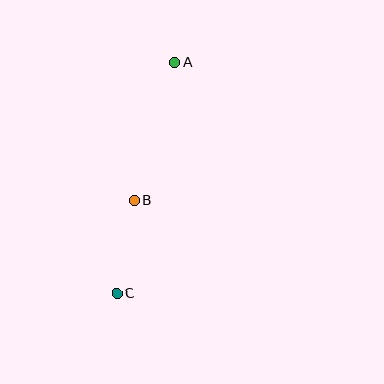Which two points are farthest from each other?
Points A and C are farthest from each other.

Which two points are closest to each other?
Points B and C are closest to each other.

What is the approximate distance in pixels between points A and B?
The distance between A and B is approximately 143 pixels.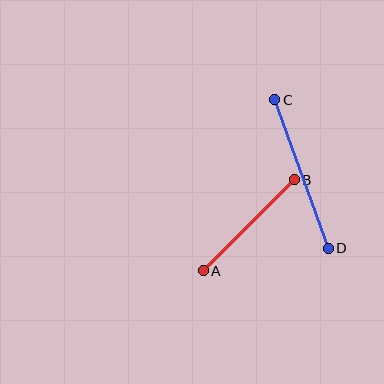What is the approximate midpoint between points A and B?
The midpoint is at approximately (249, 225) pixels.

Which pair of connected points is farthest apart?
Points C and D are farthest apart.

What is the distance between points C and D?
The distance is approximately 158 pixels.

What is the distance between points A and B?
The distance is approximately 128 pixels.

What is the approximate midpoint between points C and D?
The midpoint is at approximately (301, 174) pixels.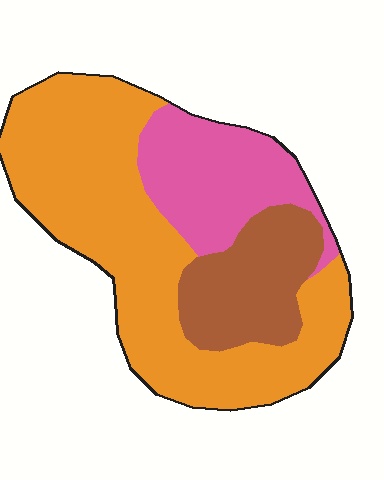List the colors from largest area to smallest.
From largest to smallest: orange, pink, brown.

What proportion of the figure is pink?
Pink covers about 20% of the figure.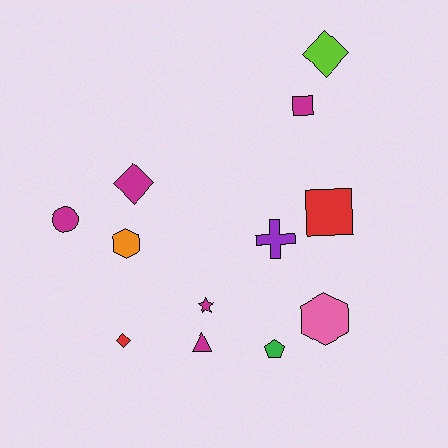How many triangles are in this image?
There is 1 triangle.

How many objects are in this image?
There are 12 objects.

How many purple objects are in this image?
There is 1 purple object.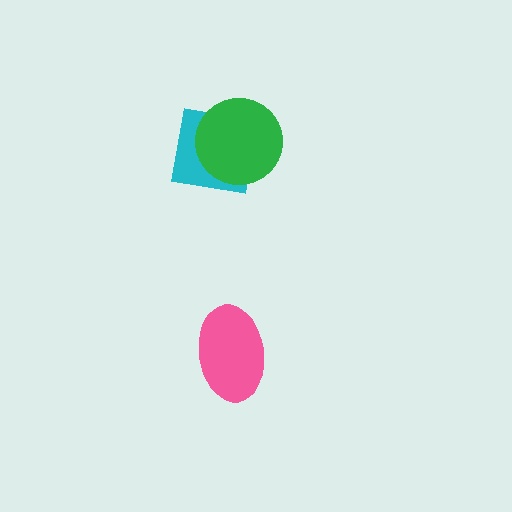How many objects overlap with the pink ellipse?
0 objects overlap with the pink ellipse.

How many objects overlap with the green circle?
1 object overlaps with the green circle.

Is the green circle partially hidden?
No, no other shape covers it.